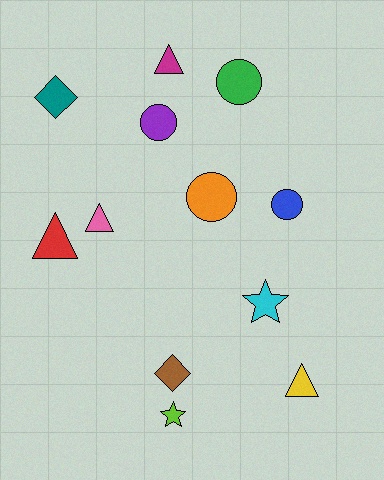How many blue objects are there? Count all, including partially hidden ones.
There is 1 blue object.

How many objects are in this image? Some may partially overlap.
There are 12 objects.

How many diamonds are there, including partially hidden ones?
There are 2 diamonds.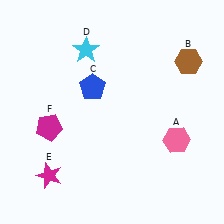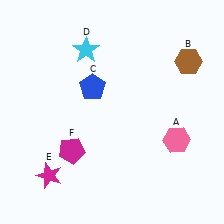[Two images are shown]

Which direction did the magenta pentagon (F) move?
The magenta pentagon (F) moved down.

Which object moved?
The magenta pentagon (F) moved down.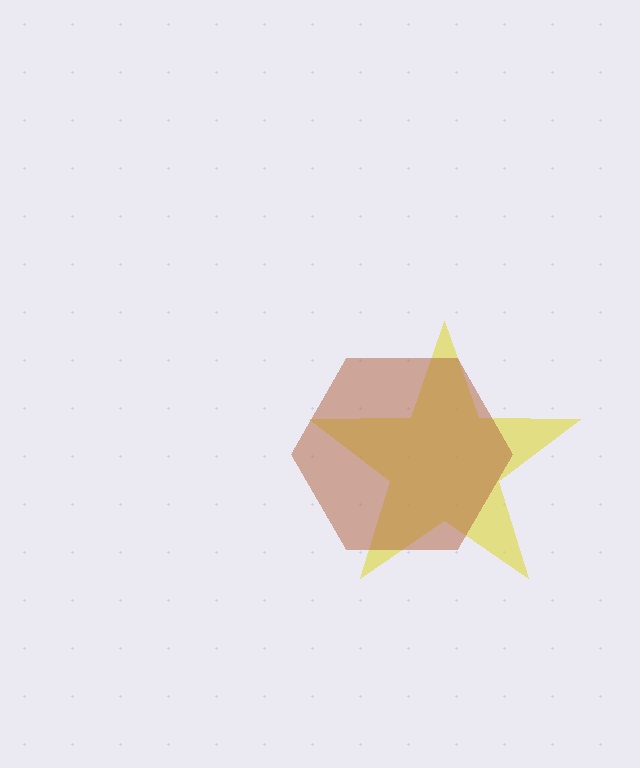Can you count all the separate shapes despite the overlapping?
Yes, there are 2 separate shapes.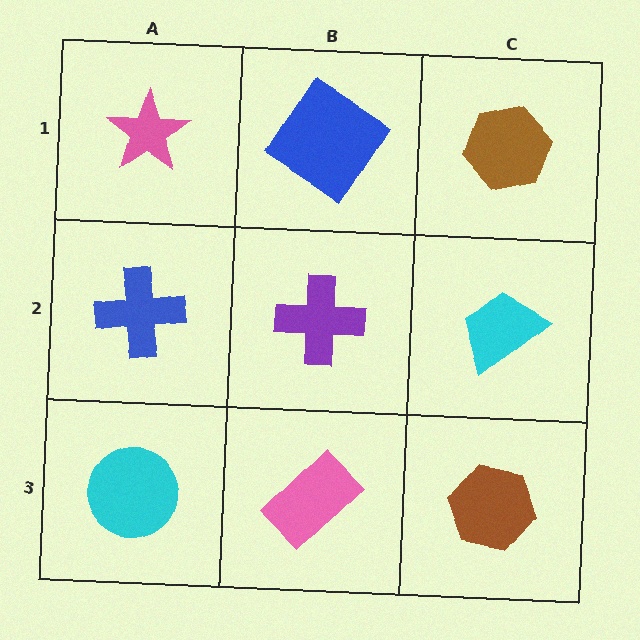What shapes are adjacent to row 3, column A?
A blue cross (row 2, column A), a pink rectangle (row 3, column B).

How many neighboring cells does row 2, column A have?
3.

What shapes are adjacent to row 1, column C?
A cyan trapezoid (row 2, column C), a blue diamond (row 1, column B).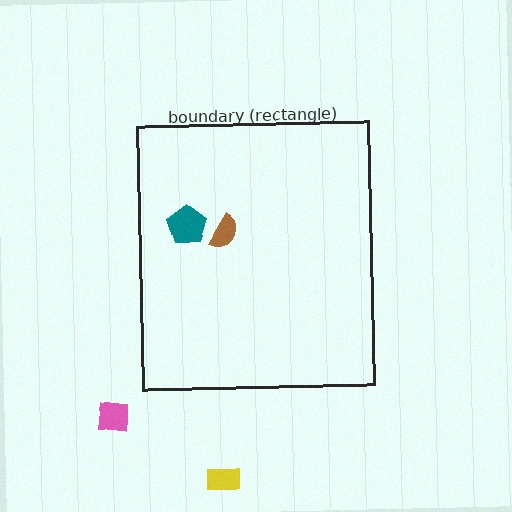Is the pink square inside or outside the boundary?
Outside.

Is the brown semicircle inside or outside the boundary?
Inside.